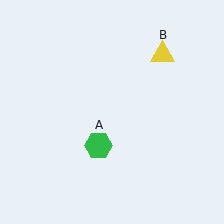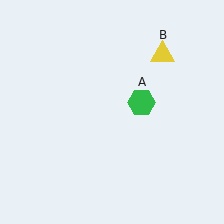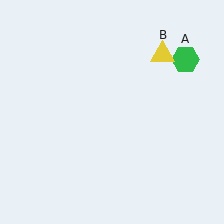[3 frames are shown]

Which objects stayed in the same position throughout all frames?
Yellow triangle (object B) remained stationary.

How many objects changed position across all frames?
1 object changed position: green hexagon (object A).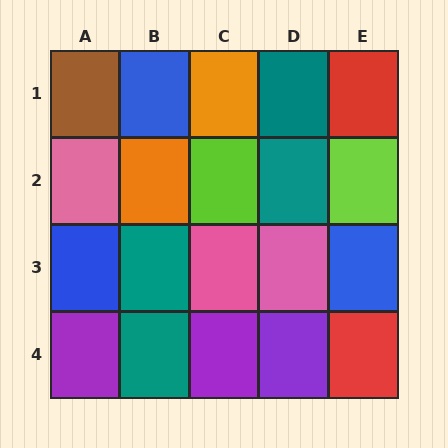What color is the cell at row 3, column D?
Pink.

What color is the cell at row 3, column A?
Blue.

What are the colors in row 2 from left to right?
Pink, orange, lime, teal, lime.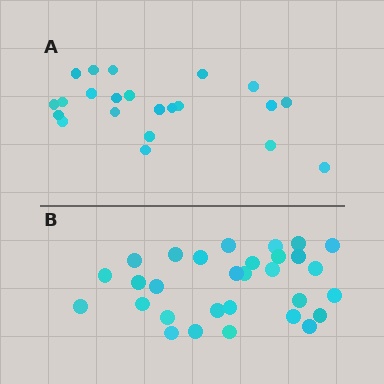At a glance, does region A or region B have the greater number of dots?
Region B (the bottom region) has more dots.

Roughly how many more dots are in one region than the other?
Region B has roughly 8 or so more dots than region A.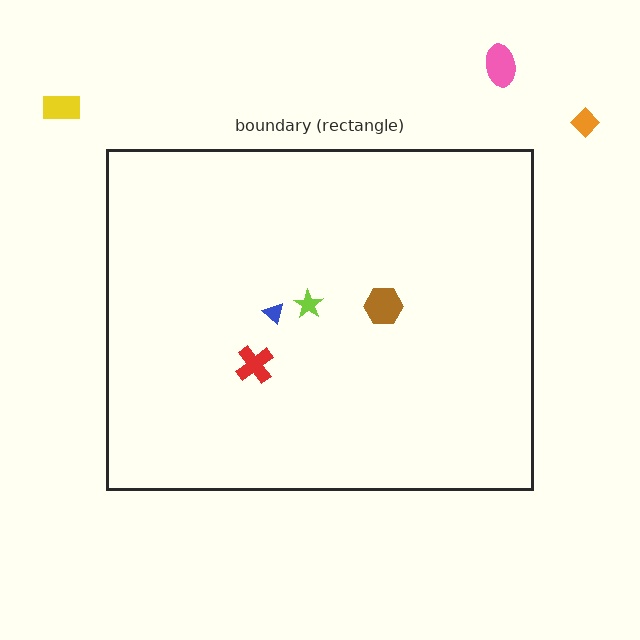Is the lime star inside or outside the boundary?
Inside.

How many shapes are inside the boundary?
4 inside, 3 outside.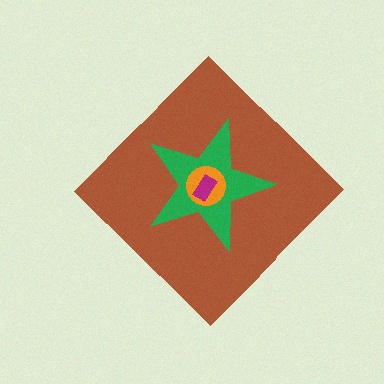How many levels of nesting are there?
4.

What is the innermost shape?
The magenta rectangle.